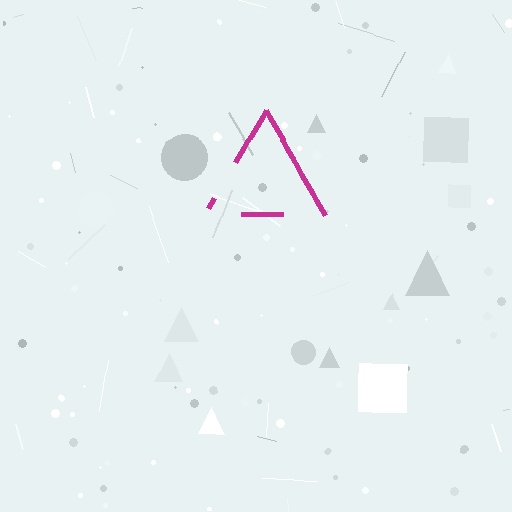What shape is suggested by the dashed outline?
The dashed outline suggests a triangle.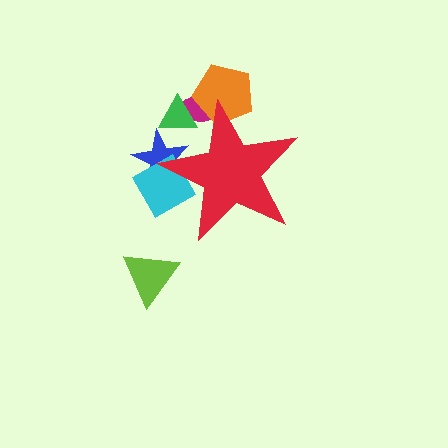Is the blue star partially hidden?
Yes, the blue star is partially hidden behind the red star.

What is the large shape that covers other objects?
A red star.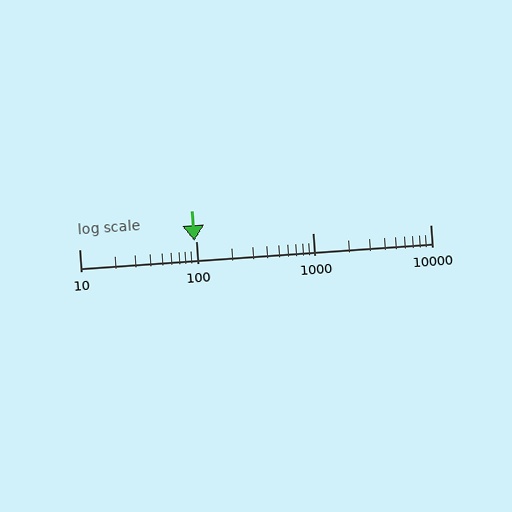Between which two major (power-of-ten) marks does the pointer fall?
The pointer is between 10 and 100.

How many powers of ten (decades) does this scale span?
The scale spans 3 decades, from 10 to 10000.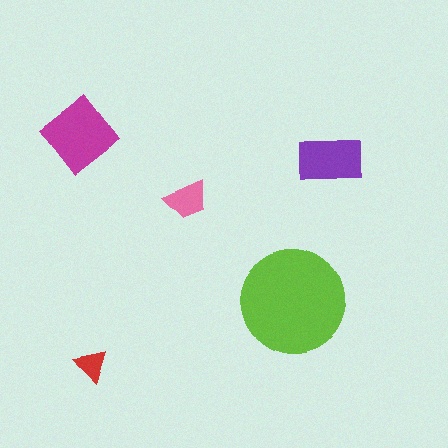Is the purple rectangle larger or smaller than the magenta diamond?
Smaller.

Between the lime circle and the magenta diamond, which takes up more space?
The lime circle.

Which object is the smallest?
The red triangle.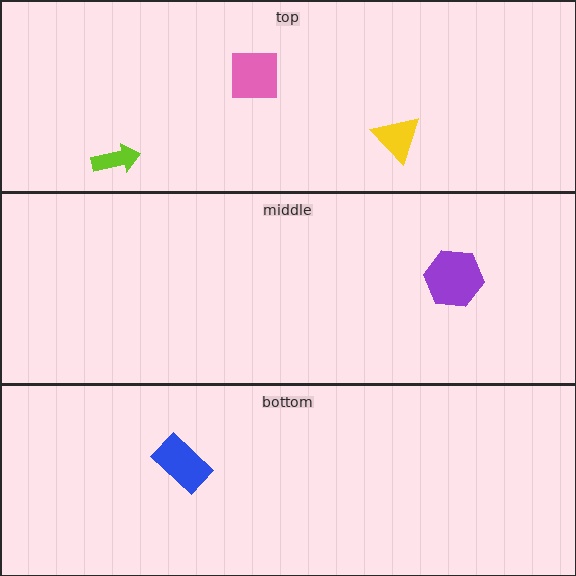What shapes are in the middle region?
The purple hexagon.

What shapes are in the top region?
The yellow triangle, the lime arrow, the pink square.